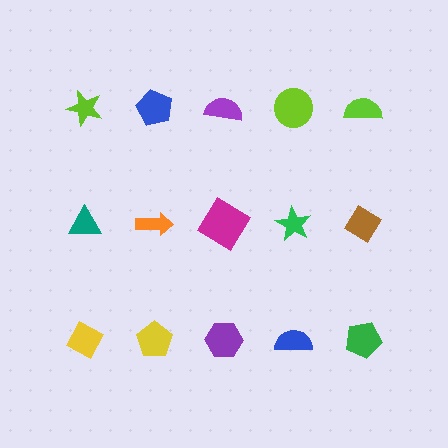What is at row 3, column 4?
A blue semicircle.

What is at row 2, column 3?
A magenta diamond.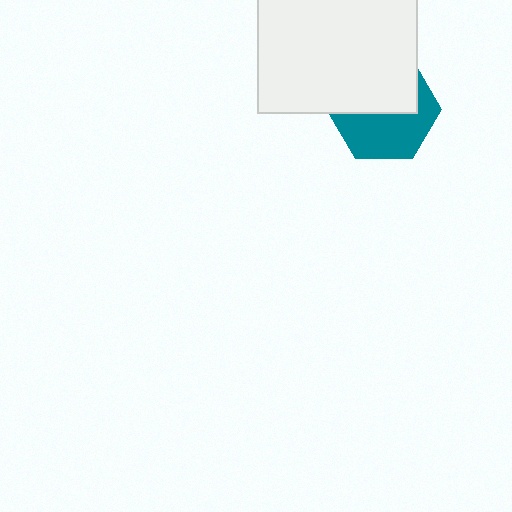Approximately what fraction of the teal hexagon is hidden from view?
Roughly 48% of the teal hexagon is hidden behind the white square.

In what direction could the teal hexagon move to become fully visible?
The teal hexagon could move down. That would shift it out from behind the white square entirely.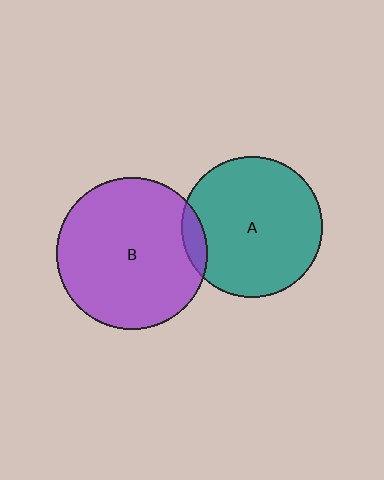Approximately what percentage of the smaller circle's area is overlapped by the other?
Approximately 10%.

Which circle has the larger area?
Circle B (purple).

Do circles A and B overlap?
Yes.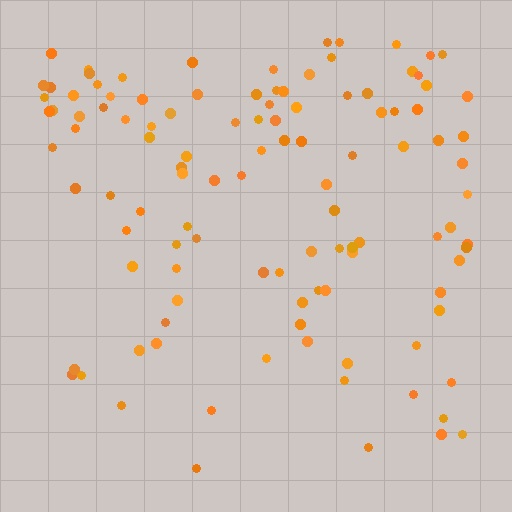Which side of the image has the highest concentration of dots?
The top.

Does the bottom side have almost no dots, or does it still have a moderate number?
Still a moderate number, just noticeably fewer than the top.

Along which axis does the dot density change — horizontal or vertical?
Vertical.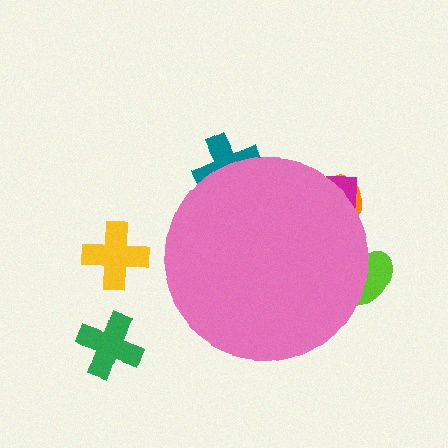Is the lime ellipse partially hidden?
Yes, the lime ellipse is partially hidden behind the pink circle.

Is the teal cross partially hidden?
Yes, the teal cross is partially hidden behind the pink circle.